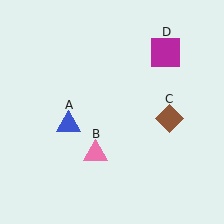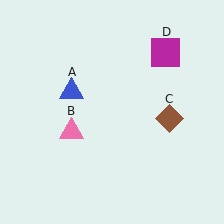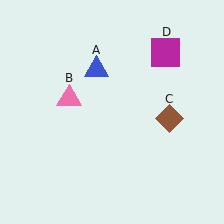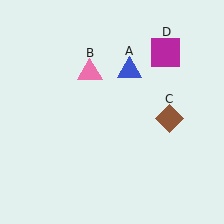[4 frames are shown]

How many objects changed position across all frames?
2 objects changed position: blue triangle (object A), pink triangle (object B).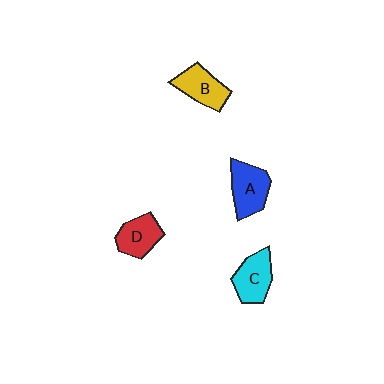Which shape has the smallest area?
Shape D (red).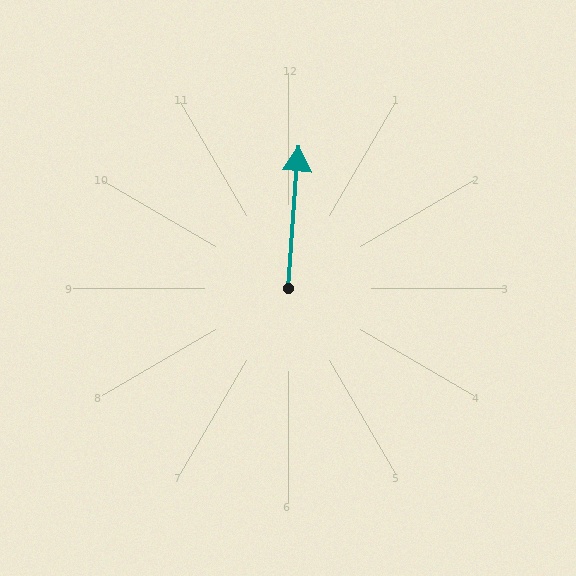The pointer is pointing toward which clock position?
Roughly 12 o'clock.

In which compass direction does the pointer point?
North.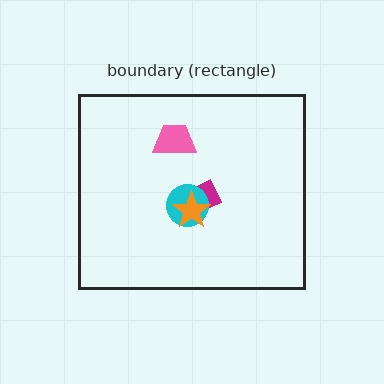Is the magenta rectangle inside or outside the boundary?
Inside.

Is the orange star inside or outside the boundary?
Inside.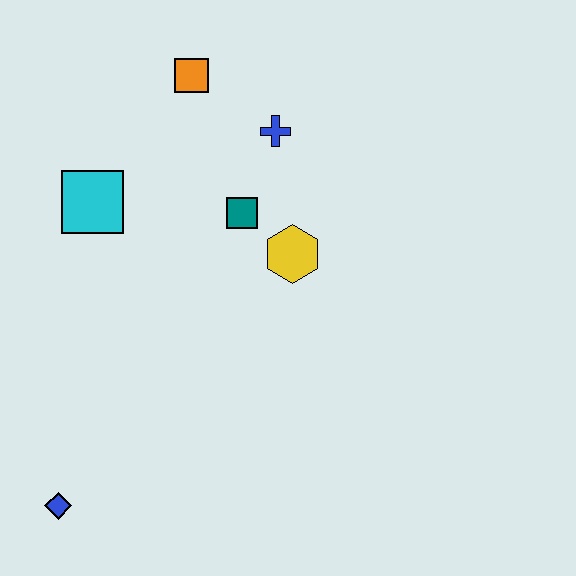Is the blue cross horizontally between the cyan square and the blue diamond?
No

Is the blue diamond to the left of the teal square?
Yes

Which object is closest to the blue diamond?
The cyan square is closest to the blue diamond.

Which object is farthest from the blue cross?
The blue diamond is farthest from the blue cross.